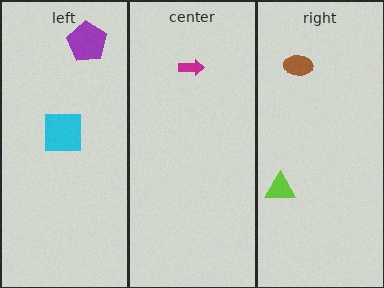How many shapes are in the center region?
1.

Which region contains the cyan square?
The left region.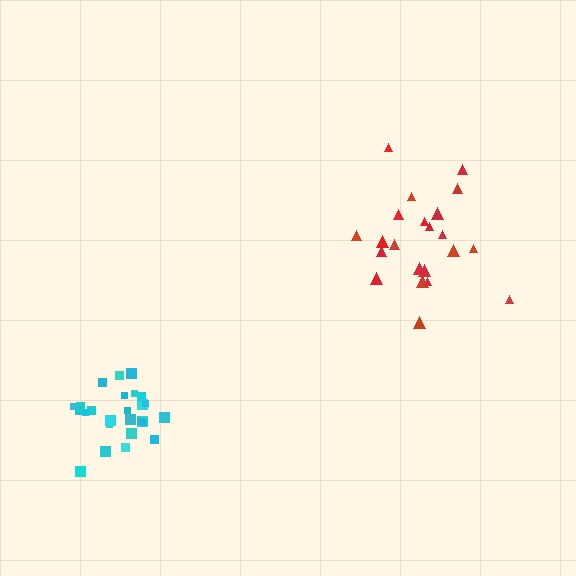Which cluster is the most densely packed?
Cyan.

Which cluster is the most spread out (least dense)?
Red.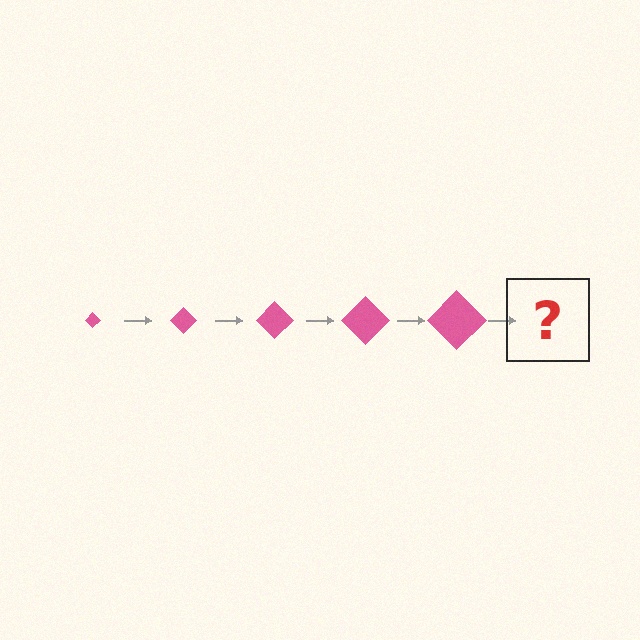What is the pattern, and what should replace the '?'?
The pattern is that the diamond gets progressively larger each step. The '?' should be a pink diamond, larger than the previous one.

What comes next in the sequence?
The next element should be a pink diamond, larger than the previous one.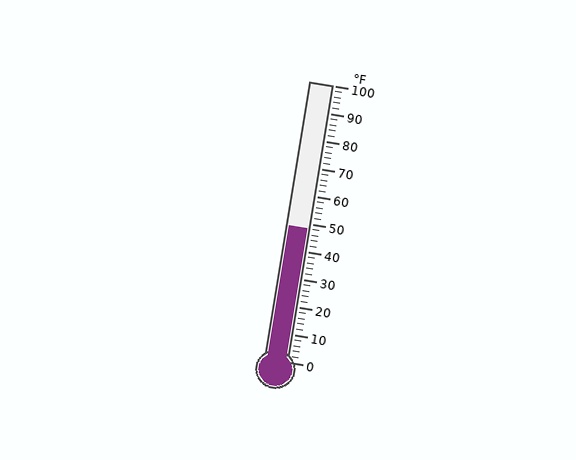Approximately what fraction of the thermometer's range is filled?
The thermometer is filled to approximately 50% of its range.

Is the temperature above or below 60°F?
The temperature is below 60°F.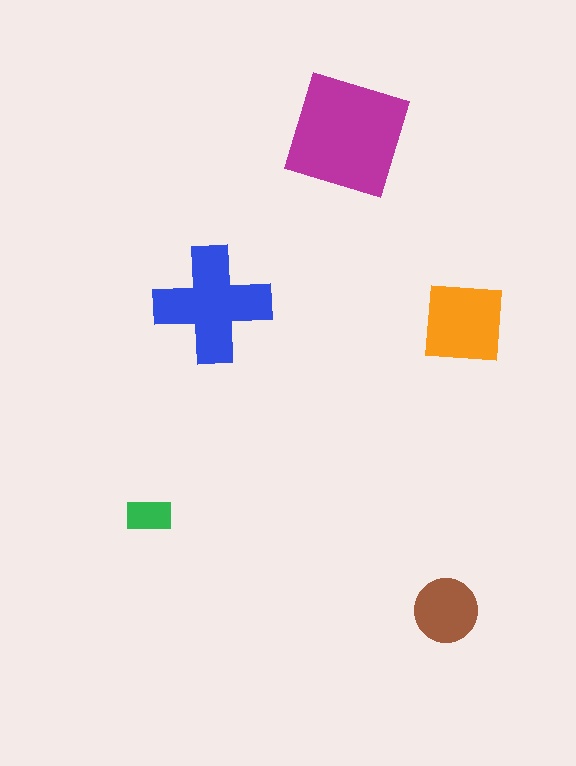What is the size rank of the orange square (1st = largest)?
3rd.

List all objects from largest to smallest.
The magenta square, the blue cross, the orange square, the brown circle, the green rectangle.